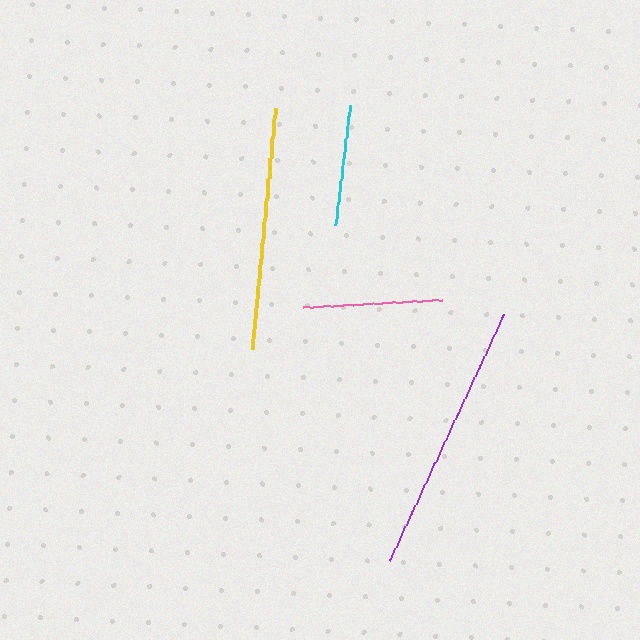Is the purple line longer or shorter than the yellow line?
The purple line is longer than the yellow line.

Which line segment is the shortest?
The cyan line is the shortest at approximately 120 pixels.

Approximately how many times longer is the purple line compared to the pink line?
The purple line is approximately 1.9 times the length of the pink line.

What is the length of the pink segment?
The pink segment is approximately 140 pixels long.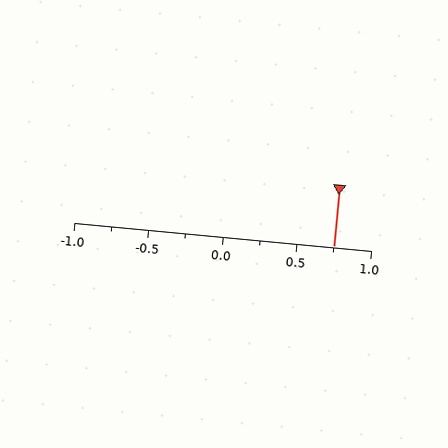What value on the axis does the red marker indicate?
The marker indicates approximately 0.75.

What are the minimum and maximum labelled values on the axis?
The axis runs from -1.0 to 1.0.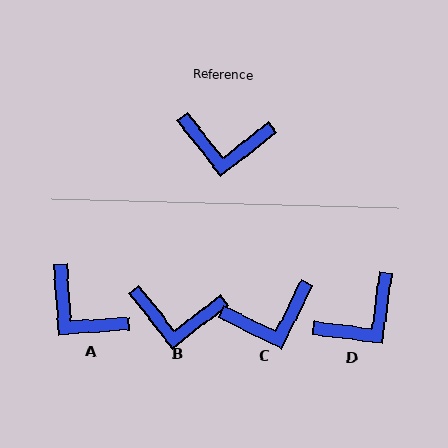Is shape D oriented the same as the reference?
No, it is off by about 44 degrees.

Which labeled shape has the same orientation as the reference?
B.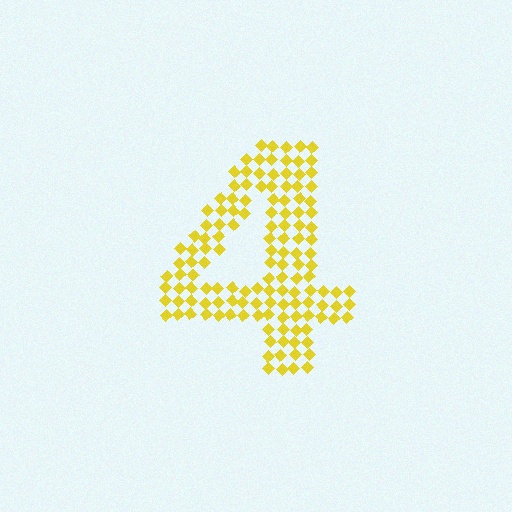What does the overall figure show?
The overall figure shows the digit 4.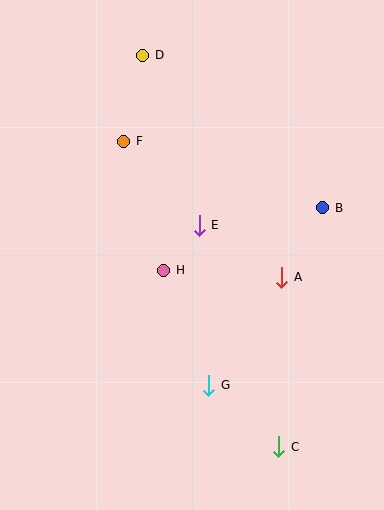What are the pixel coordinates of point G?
Point G is at (209, 385).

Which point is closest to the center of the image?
Point E at (199, 225) is closest to the center.